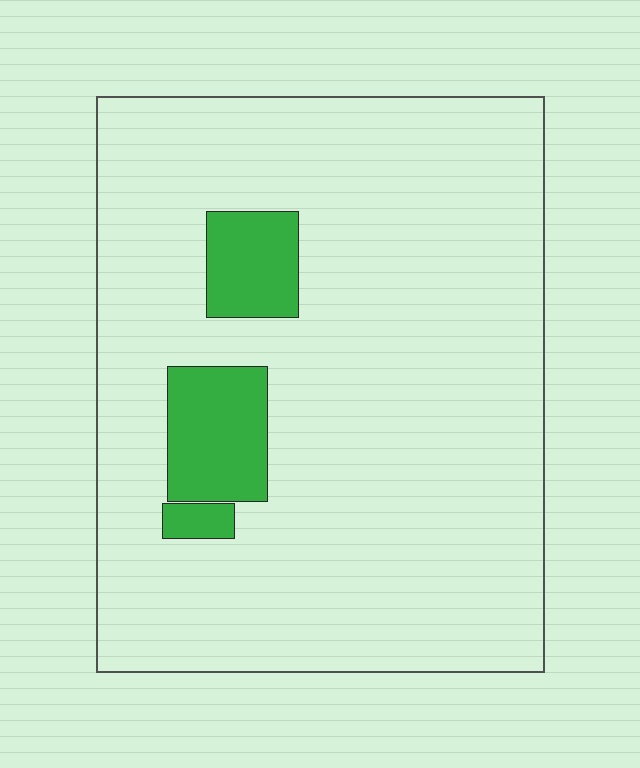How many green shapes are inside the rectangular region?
3.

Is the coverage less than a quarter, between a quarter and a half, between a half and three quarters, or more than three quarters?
Less than a quarter.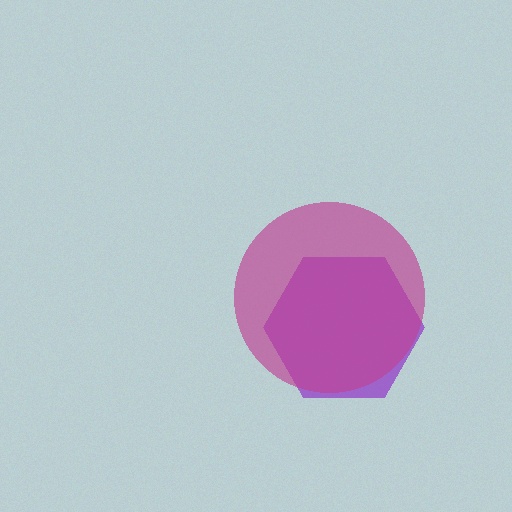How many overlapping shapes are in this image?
There are 2 overlapping shapes in the image.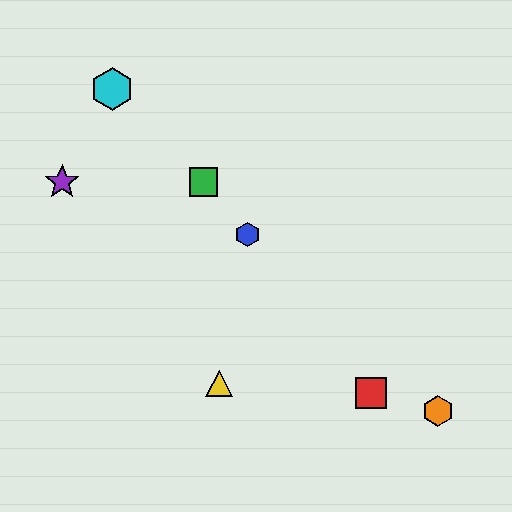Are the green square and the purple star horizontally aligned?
Yes, both are at y≈182.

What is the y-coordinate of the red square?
The red square is at y≈393.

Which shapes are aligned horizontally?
The green square, the purple star are aligned horizontally.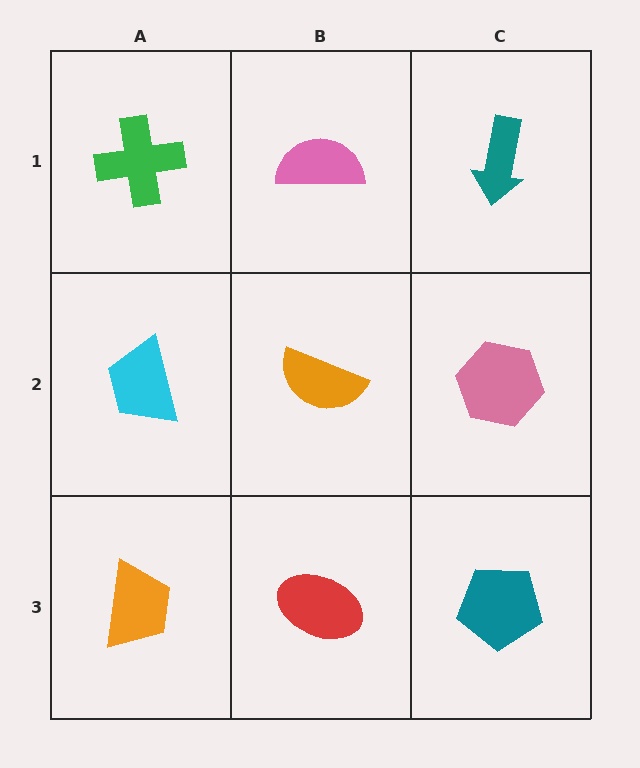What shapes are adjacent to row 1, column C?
A pink hexagon (row 2, column C), a pink semicircle (row 1, column B).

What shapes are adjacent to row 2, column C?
A teal arrow (row 1, column C), a teal pentagon (row 3, column C), an orange semicircle (row 2, column B).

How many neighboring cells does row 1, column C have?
2.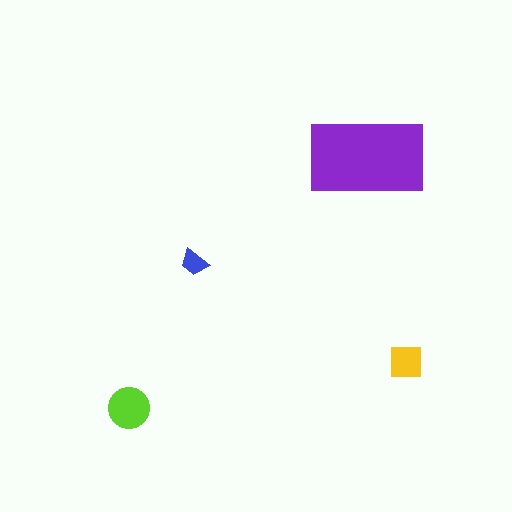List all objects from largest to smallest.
The purple rectangle, the lime circle, the yellow square, the blue trapezoid.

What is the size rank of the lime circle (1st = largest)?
2nd.